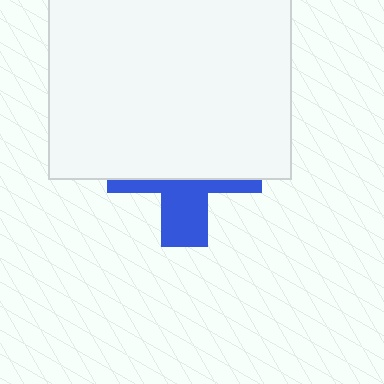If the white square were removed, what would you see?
You would see the complete blue cross.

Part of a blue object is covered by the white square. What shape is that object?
It is a cross.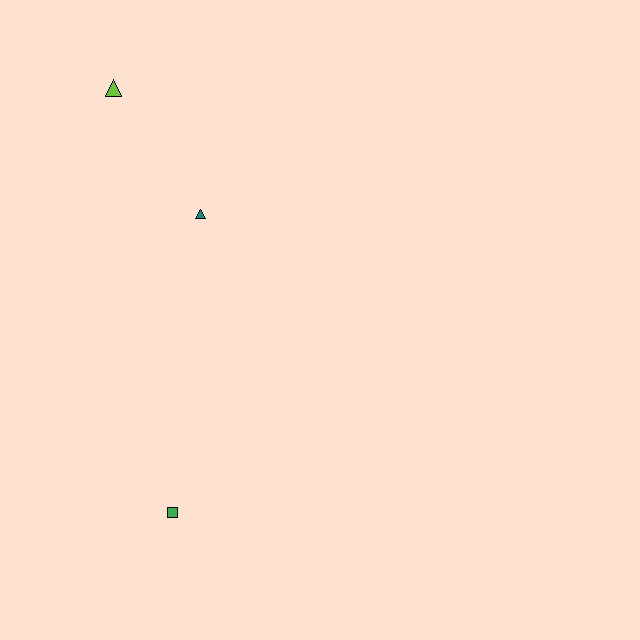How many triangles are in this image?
There are 2 triangles.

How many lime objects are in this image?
There is 1 lime object.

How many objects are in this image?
There are 3 objects.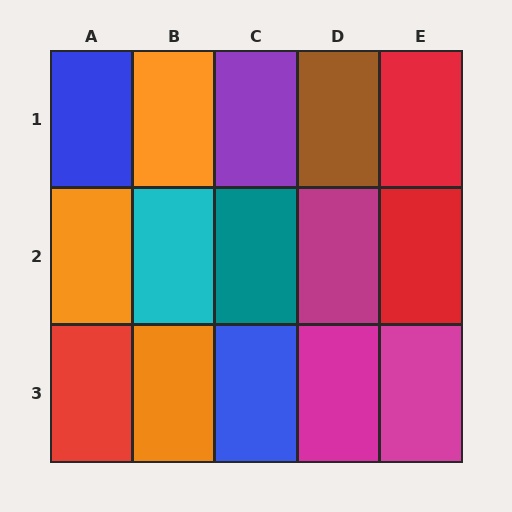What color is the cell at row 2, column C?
Teal.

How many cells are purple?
1 cell is purple.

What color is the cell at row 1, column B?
Orange.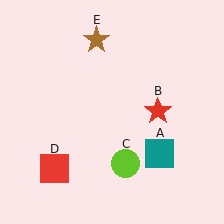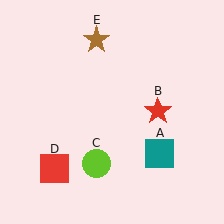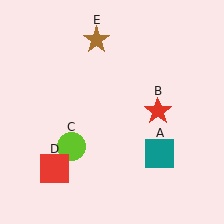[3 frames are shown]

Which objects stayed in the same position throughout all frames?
Teal square (object A) and red star (object B) and red square (object D) and brown star (object E) remained stationary.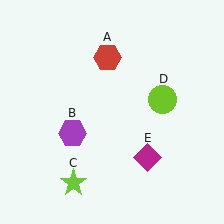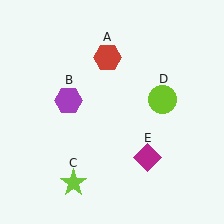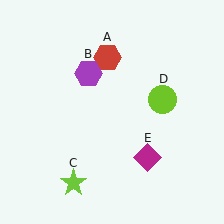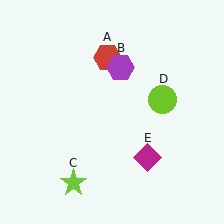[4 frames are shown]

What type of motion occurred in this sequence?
The purple hexagon (object B) rotated clockwise around the center of the scene.